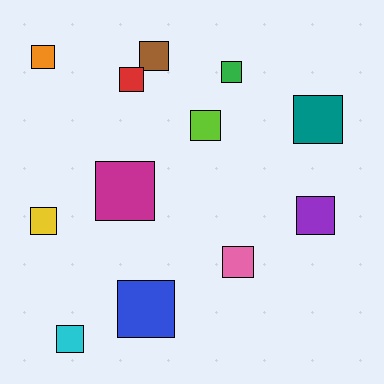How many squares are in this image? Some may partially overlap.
There are 12 squares.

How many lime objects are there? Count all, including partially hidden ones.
There is 1 lime object.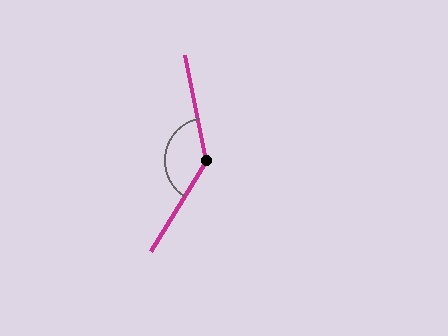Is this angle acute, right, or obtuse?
It is obtuse.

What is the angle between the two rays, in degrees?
Approximately 137 degrees.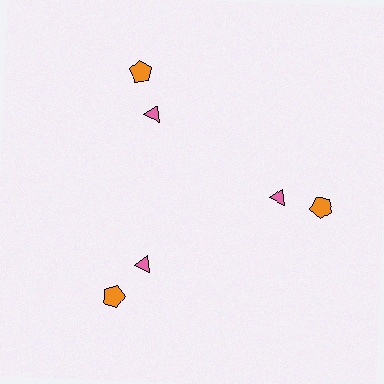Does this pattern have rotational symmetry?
Yes, this pattern has 3-fold rotational symmetry. It looks the same after rotating 120 degrees around the center.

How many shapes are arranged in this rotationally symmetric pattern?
There are 6 shapes, arranged in 3 groups of 2.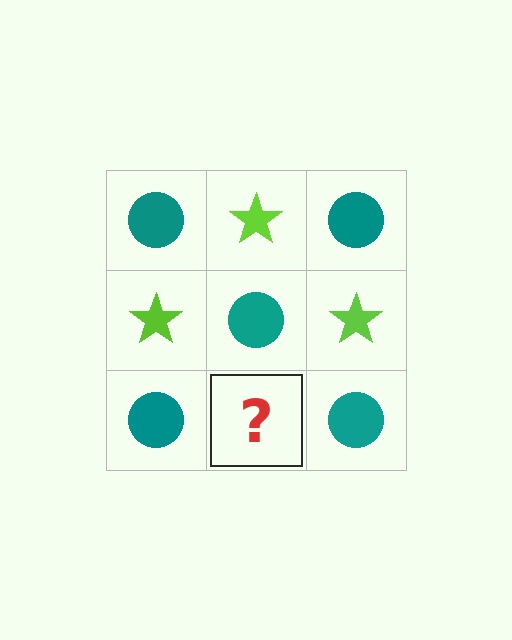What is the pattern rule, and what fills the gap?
The rule is that it alternates teal circle and lime star in a checkerboard pattern. The gap should be filled with a lime star.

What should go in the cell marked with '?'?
The missing cell should contain a lime star.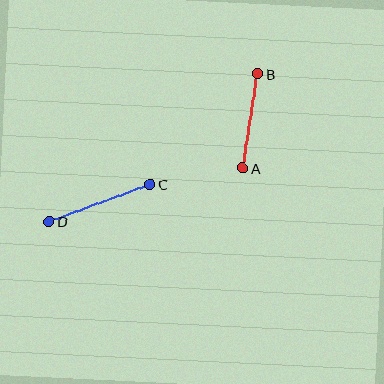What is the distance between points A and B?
The distance is approximately 96 pixels.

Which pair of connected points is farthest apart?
Points C and D are farthest apart.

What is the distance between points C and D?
The distance is approximately 108 pixels.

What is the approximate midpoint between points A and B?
The midpoint is at approximately (250, 121) pixels.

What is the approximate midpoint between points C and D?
The midpoint is at approximately (100, 203) pixels.